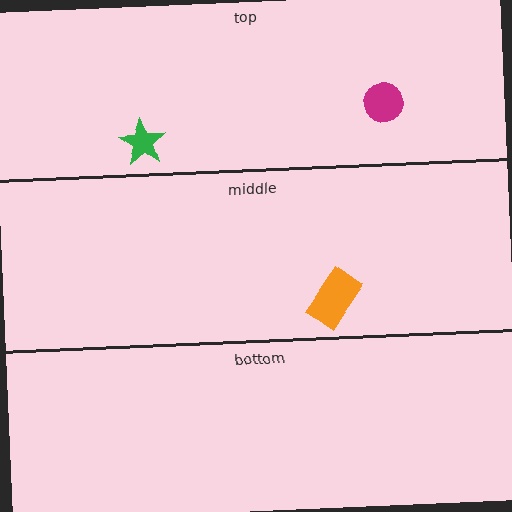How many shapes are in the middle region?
1.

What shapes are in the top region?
The green star, the magenta circle.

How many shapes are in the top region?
2.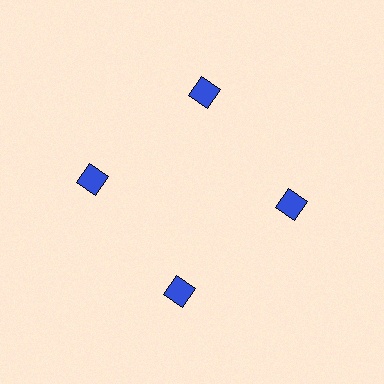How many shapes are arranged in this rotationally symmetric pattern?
There are 4 shapes, arranged in 4 groups of 1.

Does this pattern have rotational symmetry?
Yes, this pattern has 4-fold rotational symmetry. It looks the same after rotating 90 degrees around the center.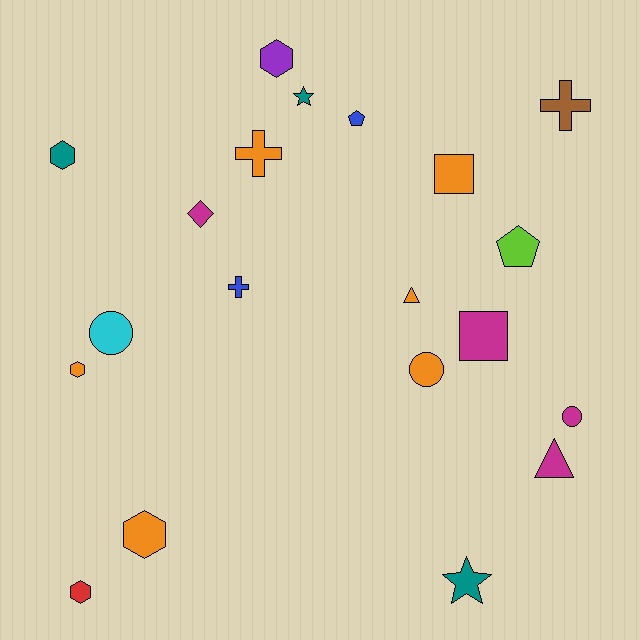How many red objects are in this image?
There is 1 red object.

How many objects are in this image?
There are 20 objects.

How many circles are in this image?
There are 3 circles.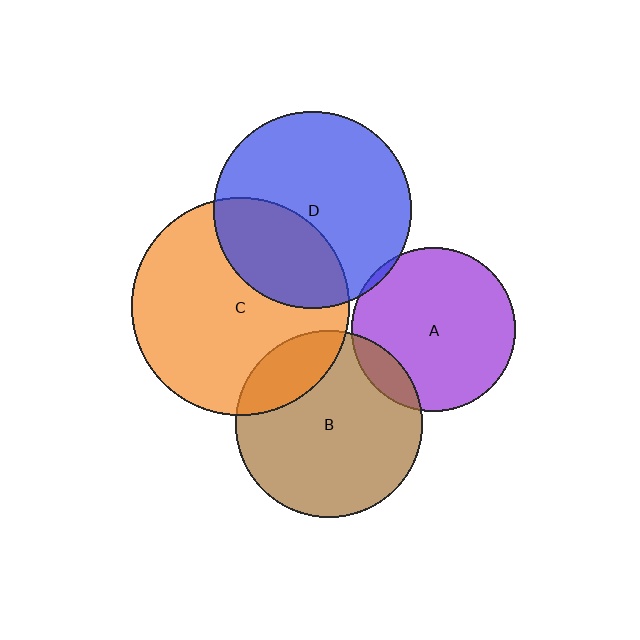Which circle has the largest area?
Circle C (orange).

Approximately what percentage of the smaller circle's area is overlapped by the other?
Approximately 20%.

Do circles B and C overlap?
Yes.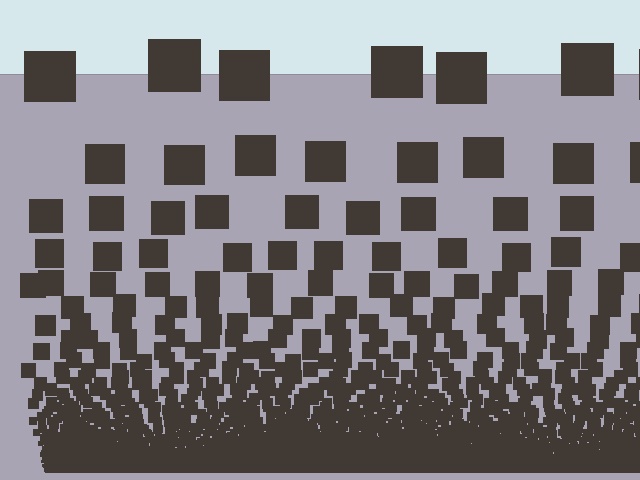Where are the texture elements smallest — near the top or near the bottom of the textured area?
Near the bottom.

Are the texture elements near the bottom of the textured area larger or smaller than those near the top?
Smaller. The gradient is inverted — elements near the bottom are smaller and denser.